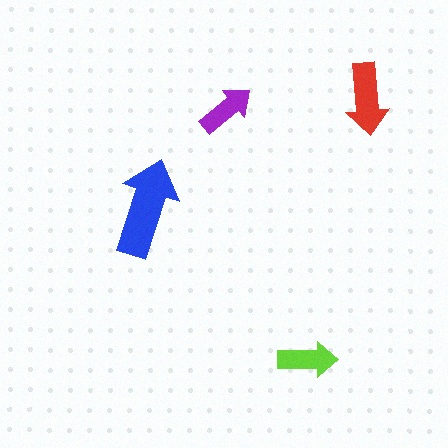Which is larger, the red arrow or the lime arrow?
The red one.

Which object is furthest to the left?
The blue arrow is leftmost.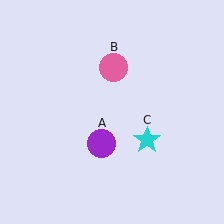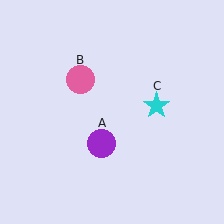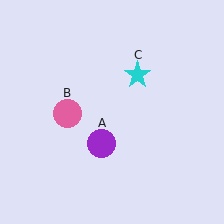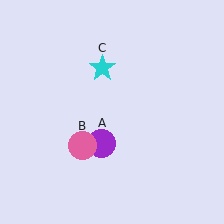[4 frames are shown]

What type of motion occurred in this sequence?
The pink circle (object B), cyan star (object C) rotated counterclockwise around the center of the scene.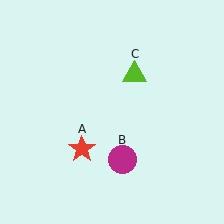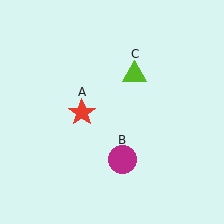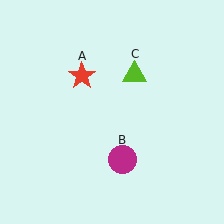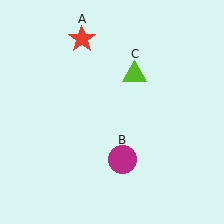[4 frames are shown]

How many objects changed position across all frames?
1 object changed position: red star (object A).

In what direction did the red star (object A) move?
The red star (object A) moved up.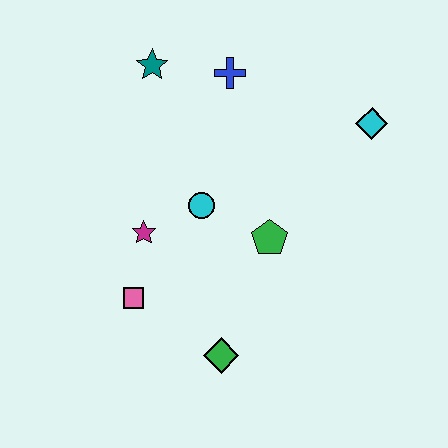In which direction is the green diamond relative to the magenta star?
The green diamond is below the magenta star.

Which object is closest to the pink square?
The magenta star is closest to the pink square.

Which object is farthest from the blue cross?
The green diamond is farthest from the blue cross.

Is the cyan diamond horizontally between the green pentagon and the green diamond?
No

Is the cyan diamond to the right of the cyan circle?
Yes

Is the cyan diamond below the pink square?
No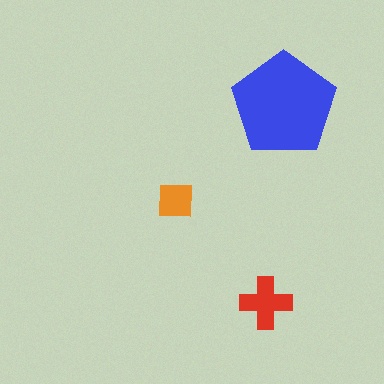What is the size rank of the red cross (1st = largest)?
2nd.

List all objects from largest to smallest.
The blue pentagon, the red cross, the orange square.